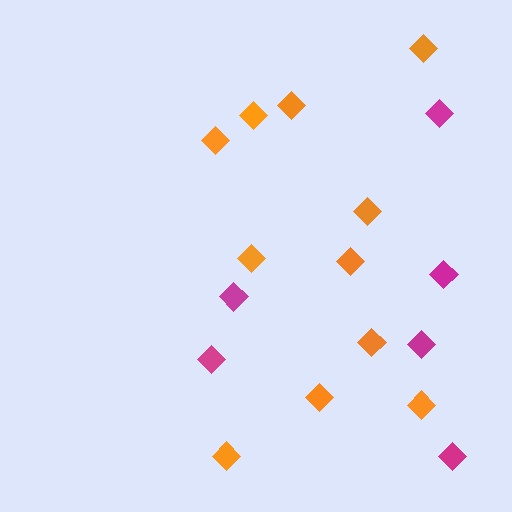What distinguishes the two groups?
There are 2 groups: one group of orange diamonds (11) and one group of magenta diamonds (6).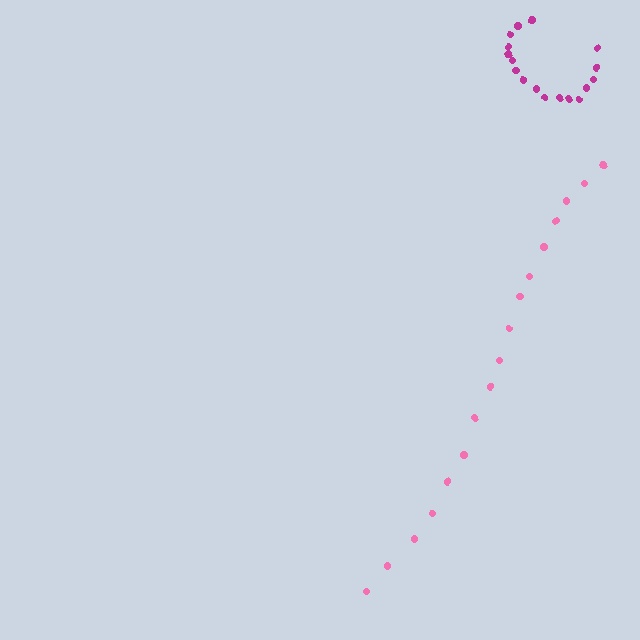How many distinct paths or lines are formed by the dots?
There are 2 distinct paths.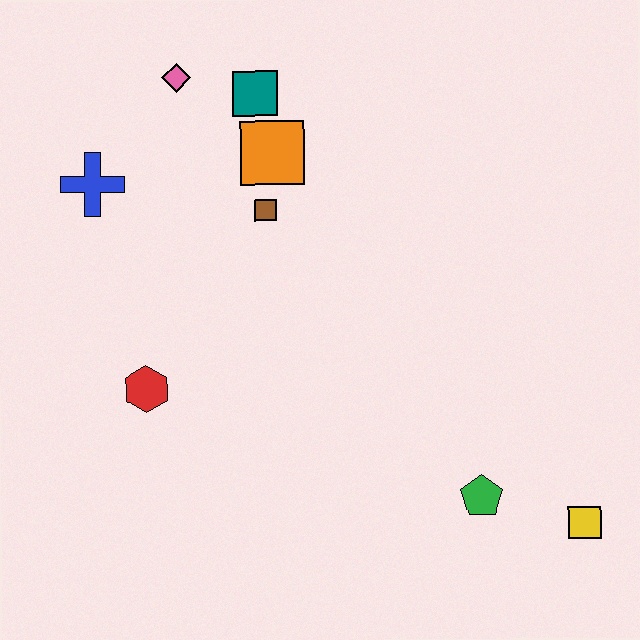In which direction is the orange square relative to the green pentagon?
The orange square is above the green pentagon.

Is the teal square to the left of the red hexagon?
No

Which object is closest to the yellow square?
The green pentagon is closest to the yellow square.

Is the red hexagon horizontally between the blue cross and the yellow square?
Yes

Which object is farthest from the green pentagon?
The pink diamond is farthest from the green pentagon.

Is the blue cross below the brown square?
No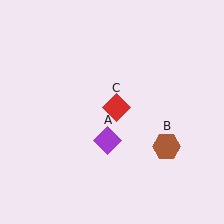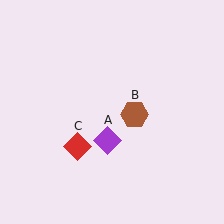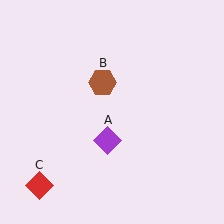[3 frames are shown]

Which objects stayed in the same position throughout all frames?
Purple diamond (object A) remained stationary.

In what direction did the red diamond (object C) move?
The red diamond (object C) moved down and to the left.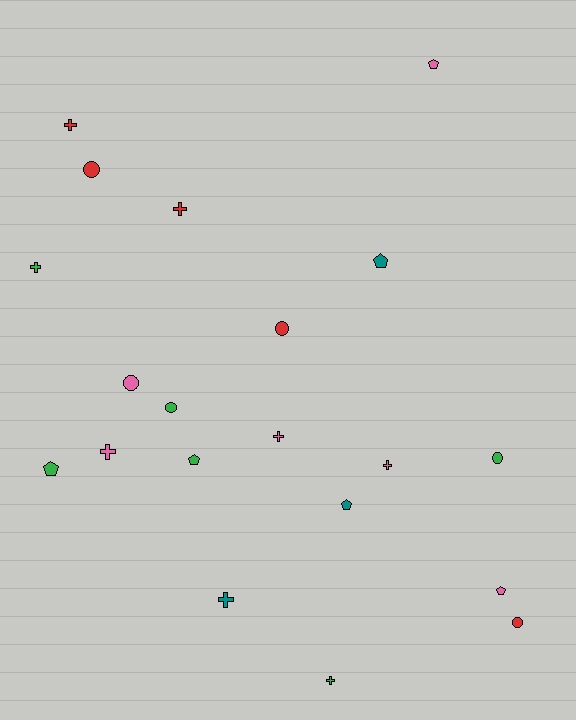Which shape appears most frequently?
Cross, with 8 objects.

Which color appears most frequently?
Green, with 6 objects.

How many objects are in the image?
There are 20 objects.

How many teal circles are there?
There are no teal circles.